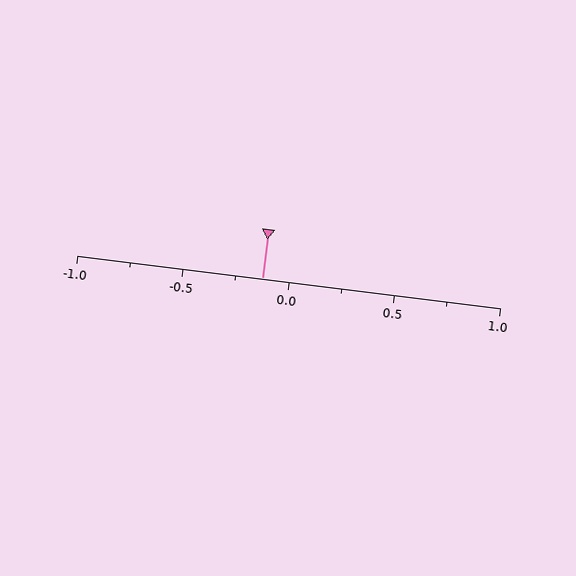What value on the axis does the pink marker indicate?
The marker indicates approximately -0.12.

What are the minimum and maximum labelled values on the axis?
The axis runs from -1.0 to 1.0.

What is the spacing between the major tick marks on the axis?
The major ticks are spaced 0.5 apart.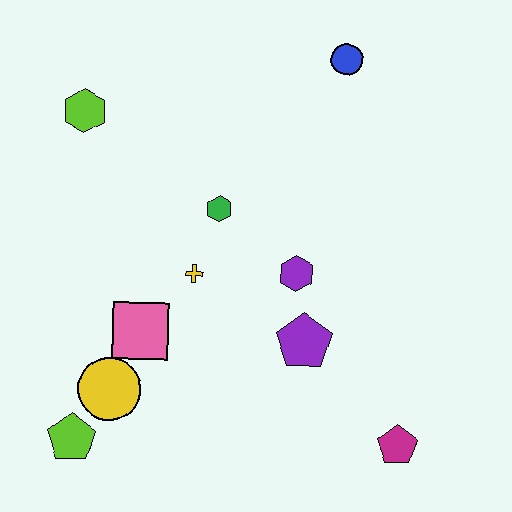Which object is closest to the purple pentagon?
The purple hexagon is closest to the purple pentagon.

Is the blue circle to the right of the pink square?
Yes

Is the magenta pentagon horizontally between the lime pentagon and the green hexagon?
No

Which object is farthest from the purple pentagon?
The lime hexagon is farthest from the purple pentagon.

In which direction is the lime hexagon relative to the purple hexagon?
The lime hexagon is to the left of the purple hexagon.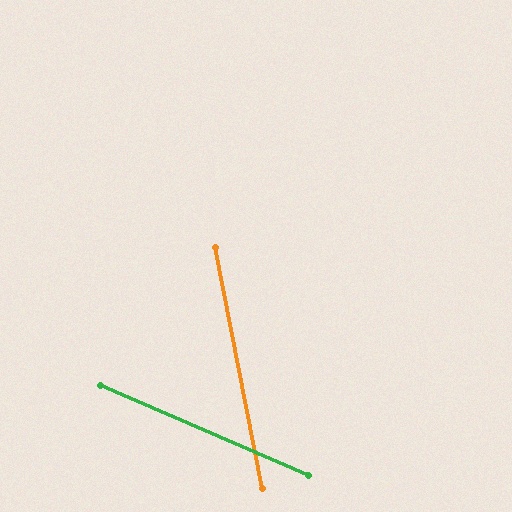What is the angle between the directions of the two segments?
Approximately 55 degrees.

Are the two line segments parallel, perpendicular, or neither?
Neither parallel nor perpendicular — they differ by about 55°.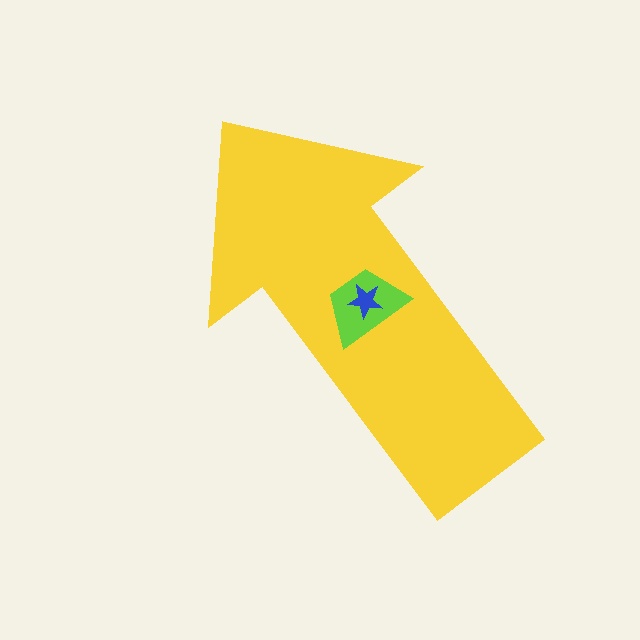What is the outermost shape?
The yellow arrow.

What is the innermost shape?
The blue star.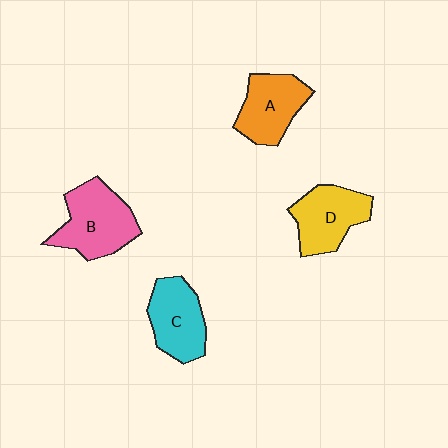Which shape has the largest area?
Shape B (pink).